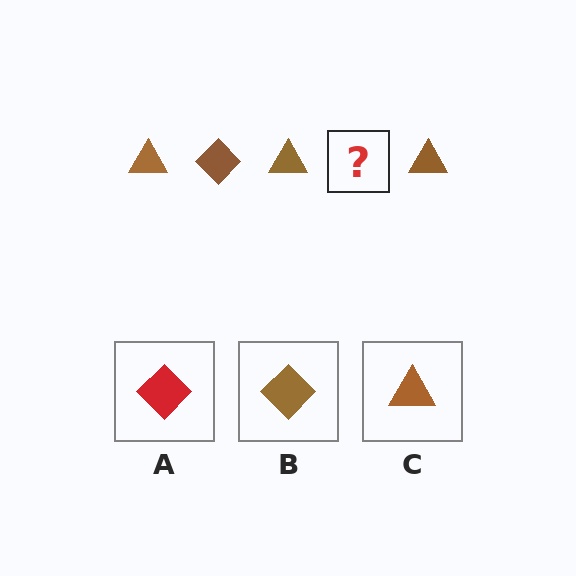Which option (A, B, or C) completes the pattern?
B.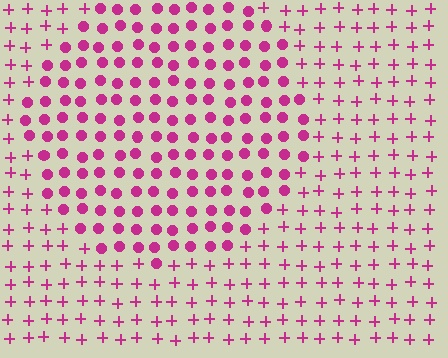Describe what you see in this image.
The image is filled with small magenta elements arranged in a uniform grid. A circle-shaped region contains circles, while the surrounding area contains plus signs. The boundary is defined purely by the change in element shape.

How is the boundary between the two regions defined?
The boundary is defined by a change in element shape: circles inside vs. plus signs outside. All elements share the same color and spacing.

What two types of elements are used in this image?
The image uses circles inside the circle region and plus signs outside it.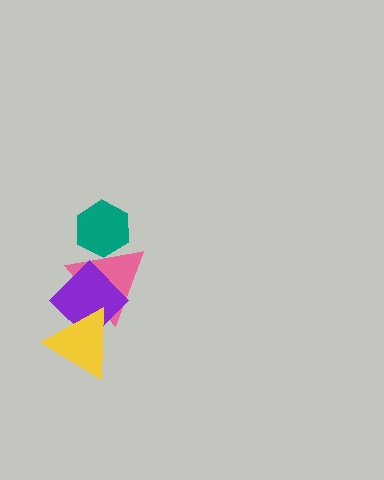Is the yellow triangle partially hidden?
No, no other shape covers it.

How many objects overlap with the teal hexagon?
1 object overlaps with the teal hexagon.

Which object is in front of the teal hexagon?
The pink triangle is in front of the teal hexagon.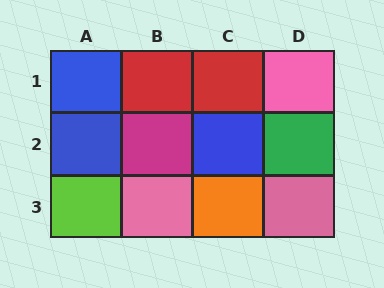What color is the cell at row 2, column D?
Green.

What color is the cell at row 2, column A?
Blue.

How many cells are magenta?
1 cell is magenta.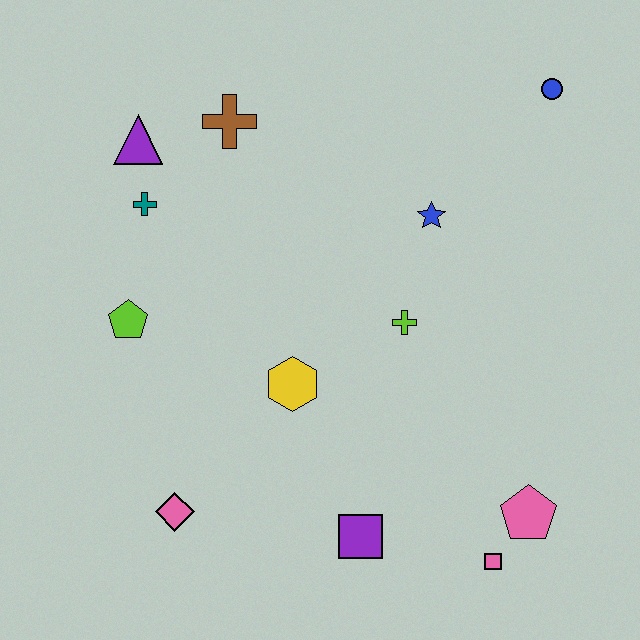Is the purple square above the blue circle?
No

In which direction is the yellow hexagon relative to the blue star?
The yellow hexagon is below the blue star.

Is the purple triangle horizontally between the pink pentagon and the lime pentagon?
Yes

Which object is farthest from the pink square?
The purple triangle is farthest from the pink square.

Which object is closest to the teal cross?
The purple triangle is closest to the teal cross.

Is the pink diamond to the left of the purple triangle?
No